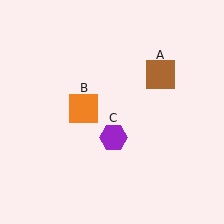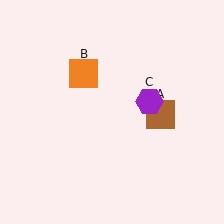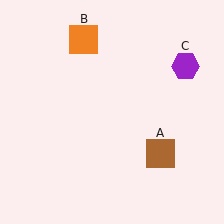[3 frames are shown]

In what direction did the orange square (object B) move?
The orange square (object B) moved up.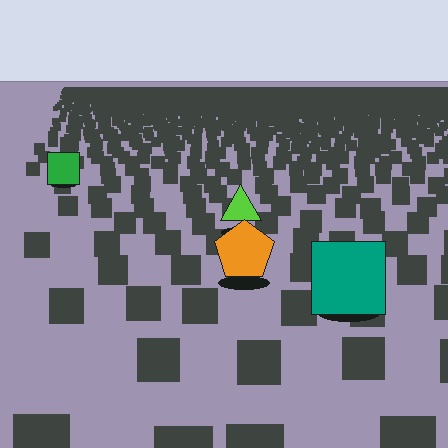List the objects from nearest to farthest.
From nearest to farthest: the teal square, the orange pentagon, the lime triangle, the green square.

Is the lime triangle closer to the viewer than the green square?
Yes. The lime triangle is closer — you can tell from the texture gradient: the ground texture is coarser near it.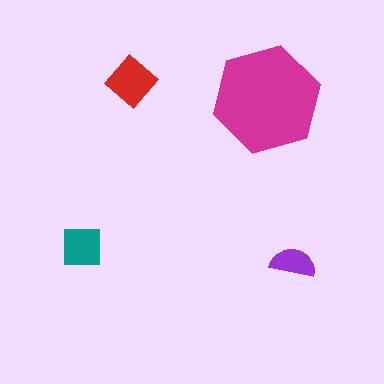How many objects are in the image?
There are 4 objects in the image.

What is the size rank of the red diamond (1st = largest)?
2nd.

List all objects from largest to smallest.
The magenta hexagon, the red diamond, the teal square, the purple semicircle.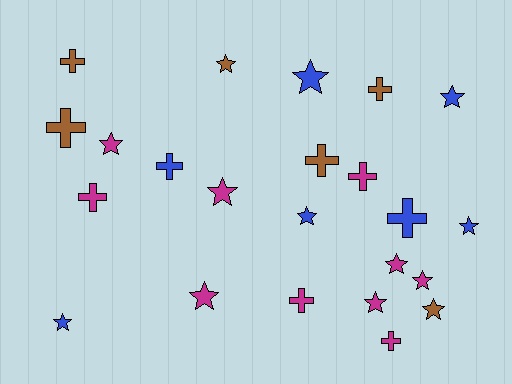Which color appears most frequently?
Magenta, with 10 objects.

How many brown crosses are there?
There are 4 brown crosses.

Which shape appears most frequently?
Star, with 13 objects.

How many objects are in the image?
There are 23 objects.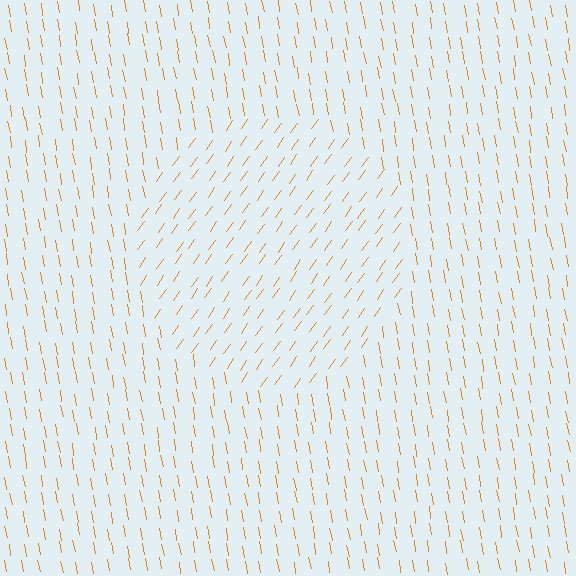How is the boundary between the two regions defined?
The boundary is defined purely by a change in line orientation (approximately 45 degrees difference). All lines are the same color and thickness.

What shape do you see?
I see a circle.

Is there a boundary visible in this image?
Yes, there is a texture boundary formed by a change in line orientation.